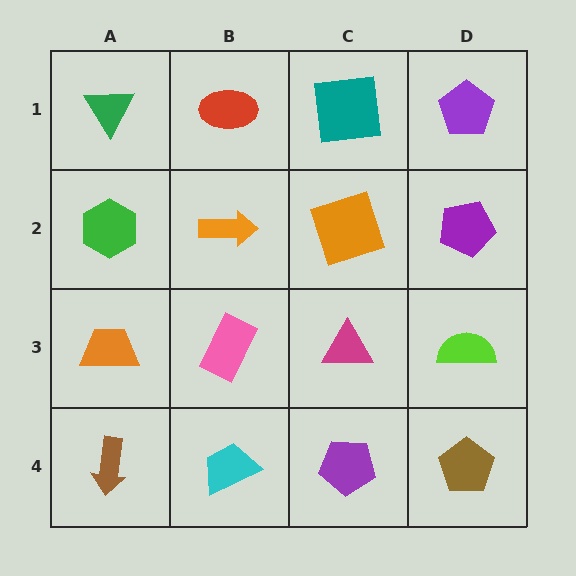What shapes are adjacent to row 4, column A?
An orange trapezoid (row 3, column A), a cyan trapezoid (row 4, column B).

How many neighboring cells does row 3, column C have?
4.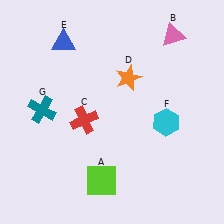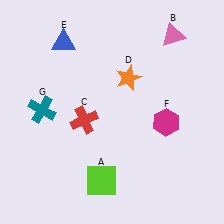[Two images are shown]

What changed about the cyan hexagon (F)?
In Image 1, F is cyan. In Image 2, it changed to magenta.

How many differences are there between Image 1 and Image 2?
There is 1 difference between the two images.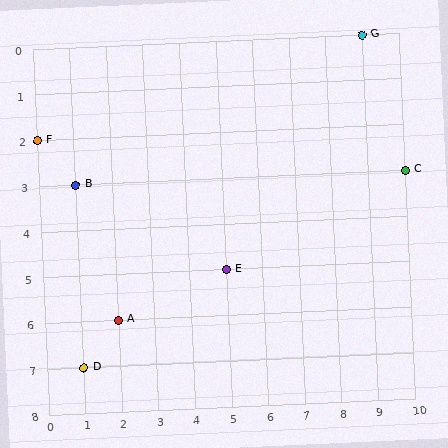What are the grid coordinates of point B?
Point B is at grid coordinates (1, 3).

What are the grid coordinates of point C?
Point C is at grid coordinates (10, 3).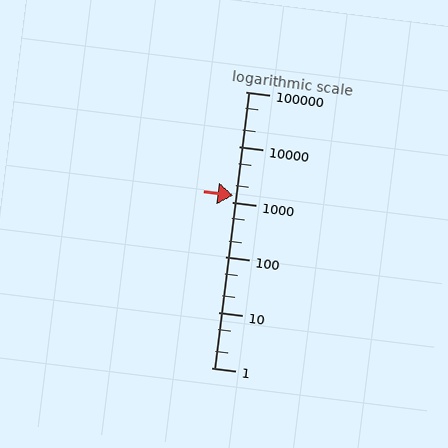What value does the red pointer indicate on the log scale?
The pointer indicates approximately 1300.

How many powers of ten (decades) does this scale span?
The scale spans 5 decades, from 1 to 100000.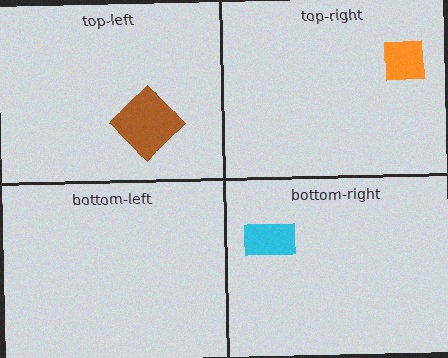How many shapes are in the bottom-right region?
1.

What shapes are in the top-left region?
The brown diamond.